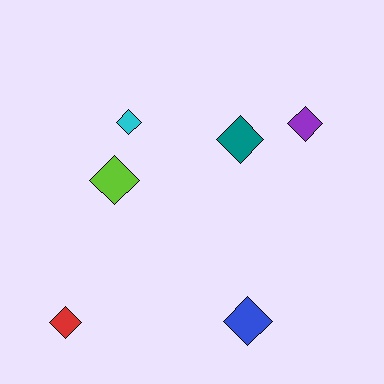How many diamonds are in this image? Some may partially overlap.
There are 6 diamonds.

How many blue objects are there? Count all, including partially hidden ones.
There is 1 blue object.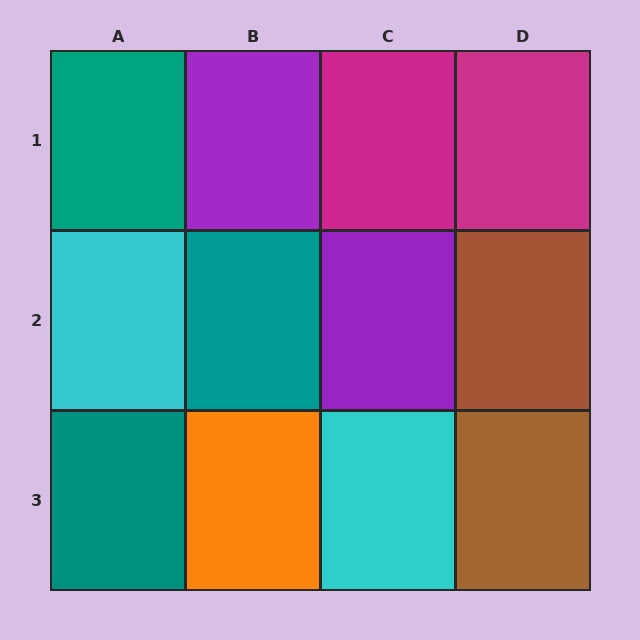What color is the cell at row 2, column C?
Purple.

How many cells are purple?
2 cells are purple.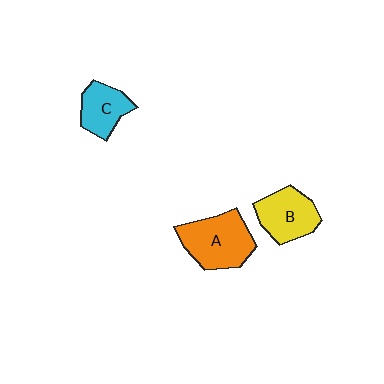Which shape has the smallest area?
Shape C (cyan).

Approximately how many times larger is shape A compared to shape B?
Approximately 1.3 times.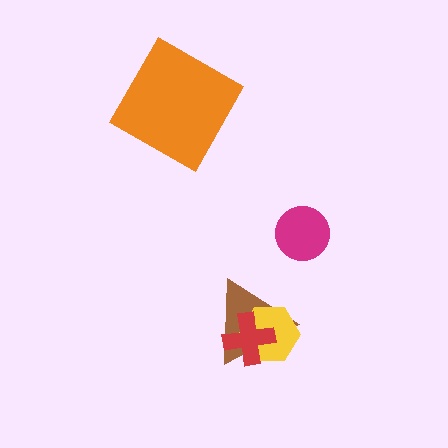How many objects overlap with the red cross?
2 objects overlap with the red cross.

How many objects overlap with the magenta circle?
0 objects overlap with the magenta circle.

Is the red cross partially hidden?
No, no other shape covers it.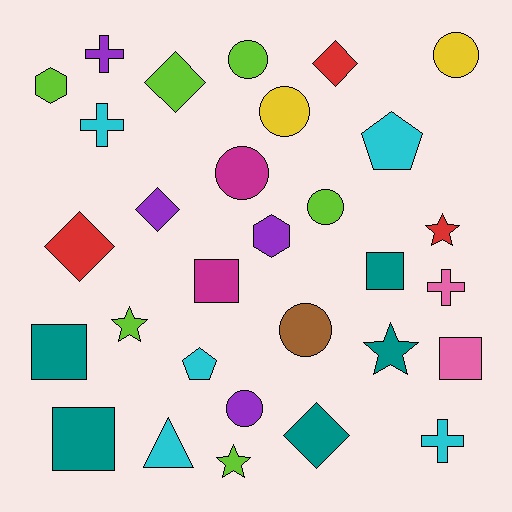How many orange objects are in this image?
There are no orange objects.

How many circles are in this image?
There are 7 circles.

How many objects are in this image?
There are 30 objects.